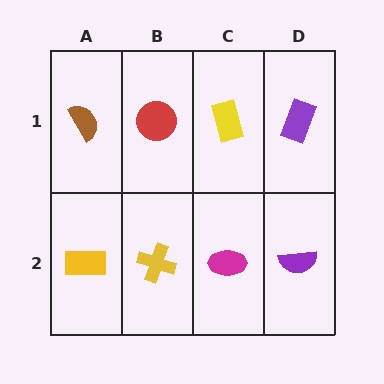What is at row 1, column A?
A brown semicircle.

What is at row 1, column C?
A yellow rectangle.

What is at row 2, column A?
A yellow rectangle.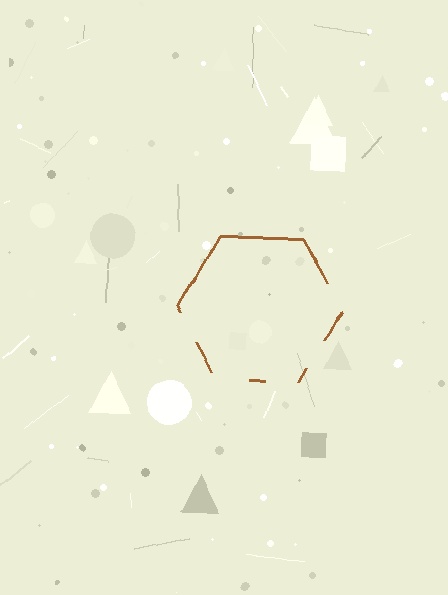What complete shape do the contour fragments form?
The contour fragments form a hexagon.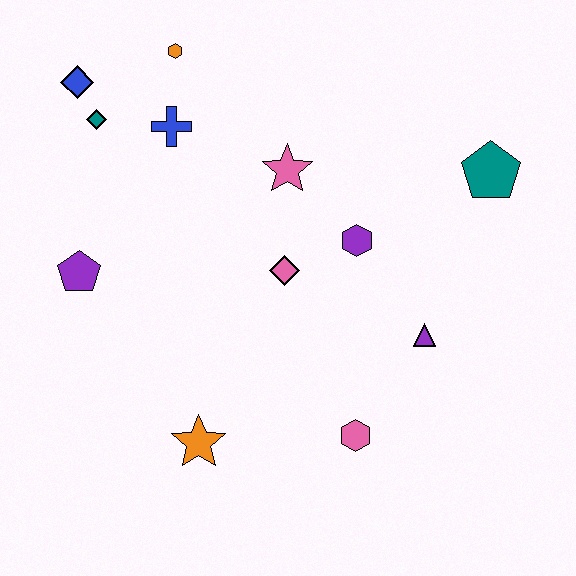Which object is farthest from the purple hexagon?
The blue diamond is farthest from the purple hexagon.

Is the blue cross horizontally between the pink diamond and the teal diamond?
Yes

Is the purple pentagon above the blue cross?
No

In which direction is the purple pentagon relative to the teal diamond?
The purple pentagon is below the teal diamond.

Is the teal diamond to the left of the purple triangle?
Yes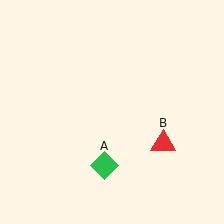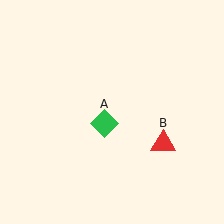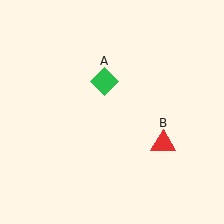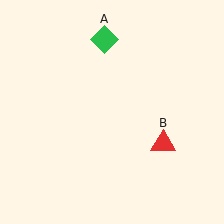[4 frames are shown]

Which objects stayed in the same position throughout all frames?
Red triangle (object B) remained stationary.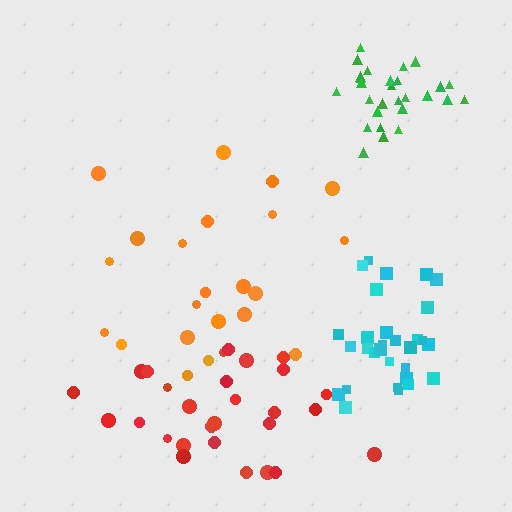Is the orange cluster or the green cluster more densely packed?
Green.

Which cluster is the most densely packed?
Cyan.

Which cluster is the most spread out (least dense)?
Orange.